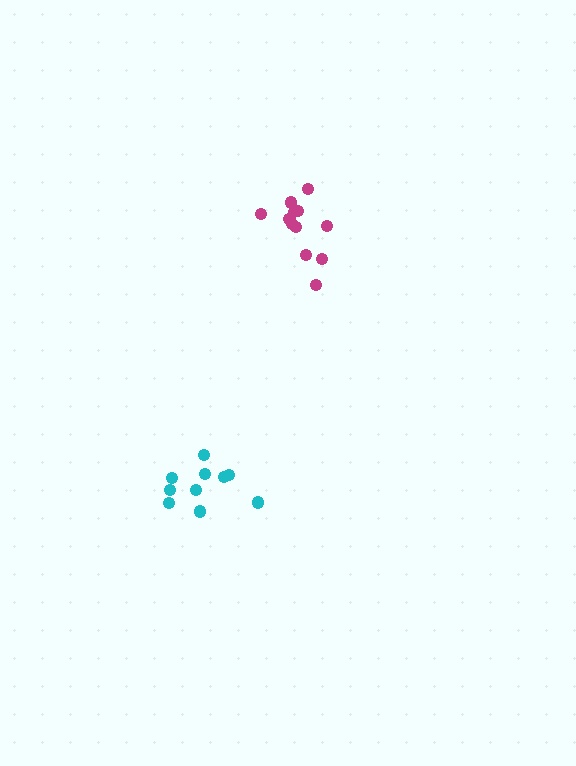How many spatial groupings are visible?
There are 2 spatial groupings.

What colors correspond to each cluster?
The clusters are colored: magenta, cyan.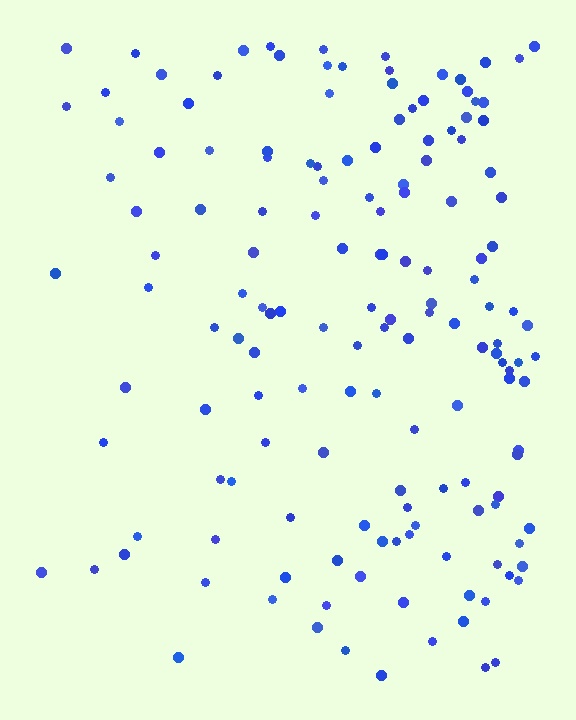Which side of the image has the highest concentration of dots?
The right.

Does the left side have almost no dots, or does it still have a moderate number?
Still a moderate number, just noticeably fewer than the right.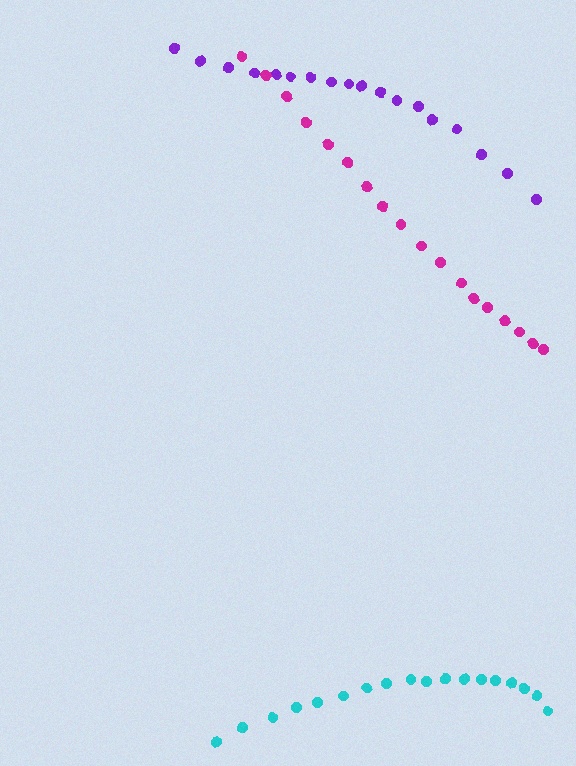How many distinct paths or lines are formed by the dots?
There are 3 distinct paths.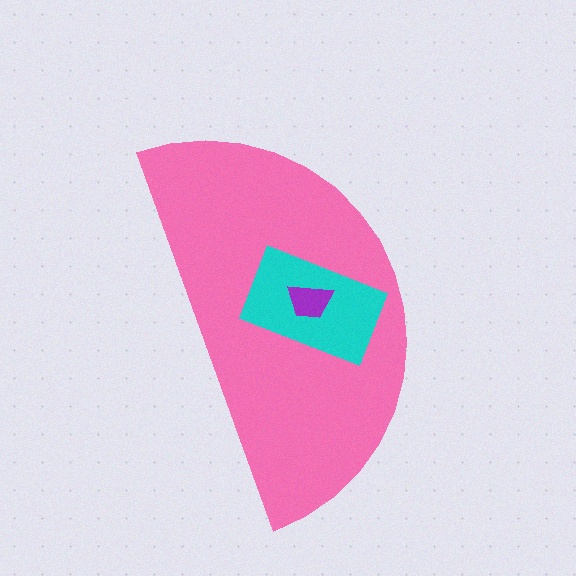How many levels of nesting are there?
3.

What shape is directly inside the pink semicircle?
The cyan rectangle.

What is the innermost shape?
The purple trapezoid.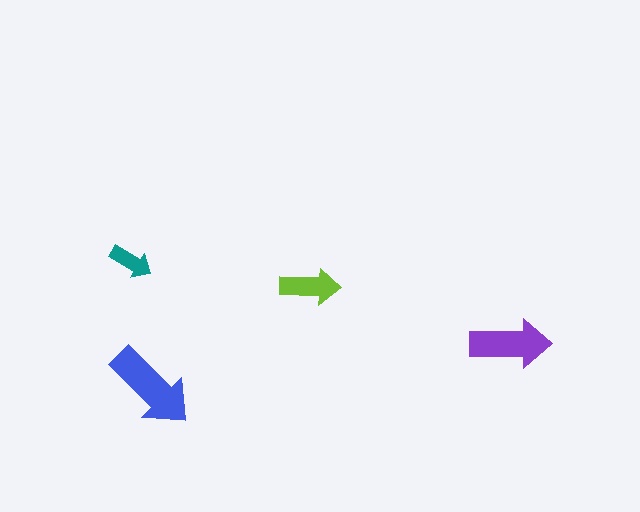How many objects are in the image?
There are 4 objects in the image.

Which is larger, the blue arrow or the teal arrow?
The blue one.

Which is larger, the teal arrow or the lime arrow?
The lime one.